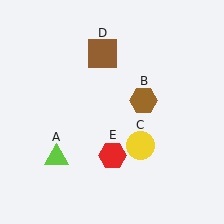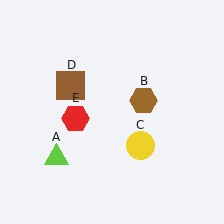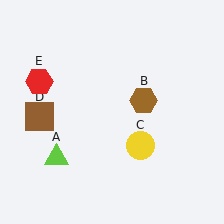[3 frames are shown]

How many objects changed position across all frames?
2 objects changed position: brown square (object D), red hexagon (object E).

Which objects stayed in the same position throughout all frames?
Lime triangle (object A) and brown hexagon (object B) and yellow circle (object C) remained stationary.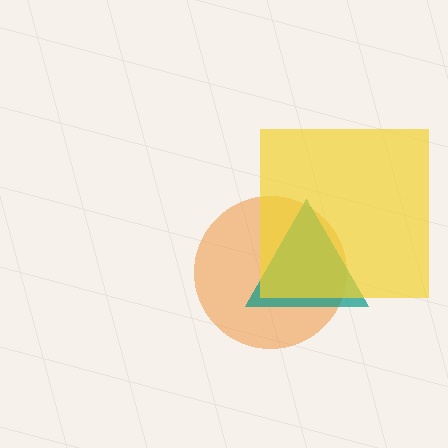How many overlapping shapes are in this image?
There are 3 overlapping shapes in the image.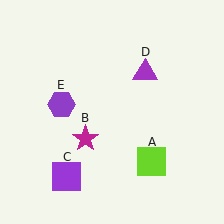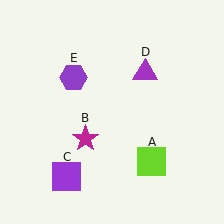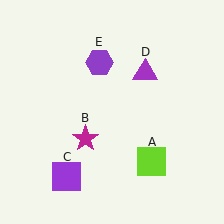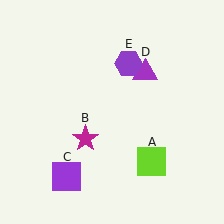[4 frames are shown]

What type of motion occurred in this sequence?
The purple hexagon (object E) rotated clockwise around the center of the scene.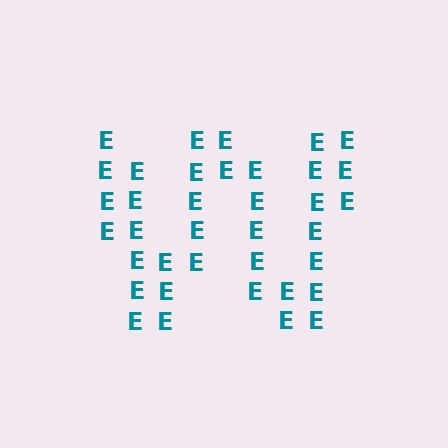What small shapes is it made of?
It is made of small letter E's.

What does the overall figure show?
The overall figure shows the letter W.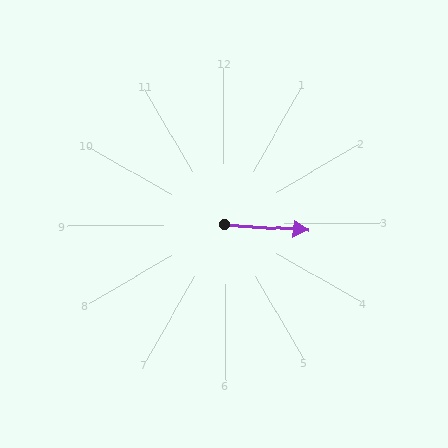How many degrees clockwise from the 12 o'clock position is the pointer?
Approximately 95 degrees.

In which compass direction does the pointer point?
East.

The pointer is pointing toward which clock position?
Roughly 3 o'clock.